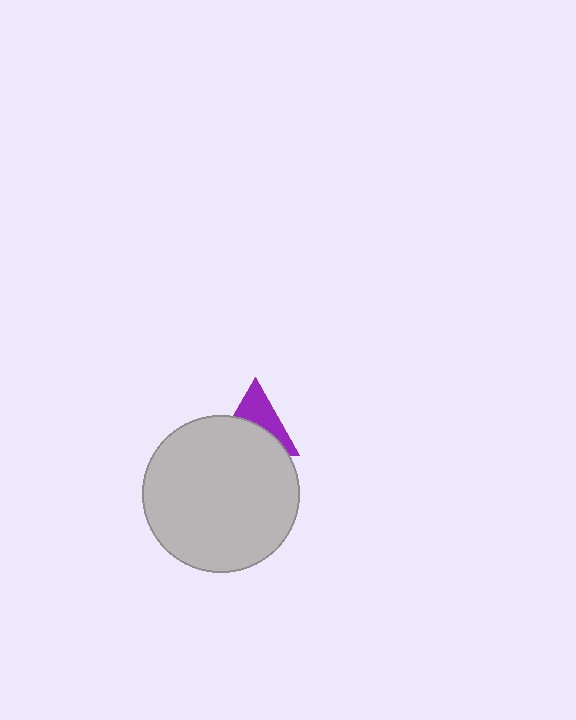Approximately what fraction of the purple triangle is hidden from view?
Roughly 55% of the purple triangle is hidden behind the light gray circle.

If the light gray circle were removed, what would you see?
You would see the complete purple triangle.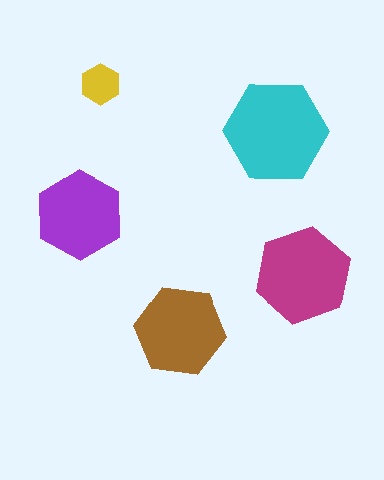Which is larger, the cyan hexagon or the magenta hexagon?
The cyan one.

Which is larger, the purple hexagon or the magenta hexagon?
The magenta one.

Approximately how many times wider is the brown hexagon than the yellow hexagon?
About 2 times wider.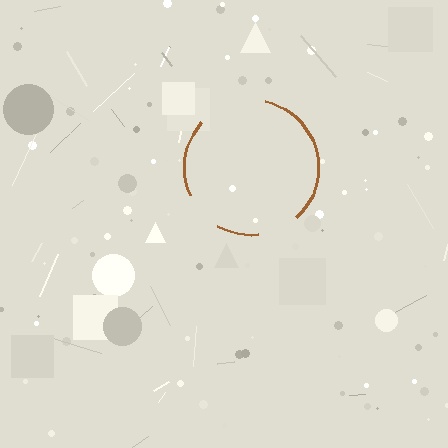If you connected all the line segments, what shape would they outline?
They would outline a circle.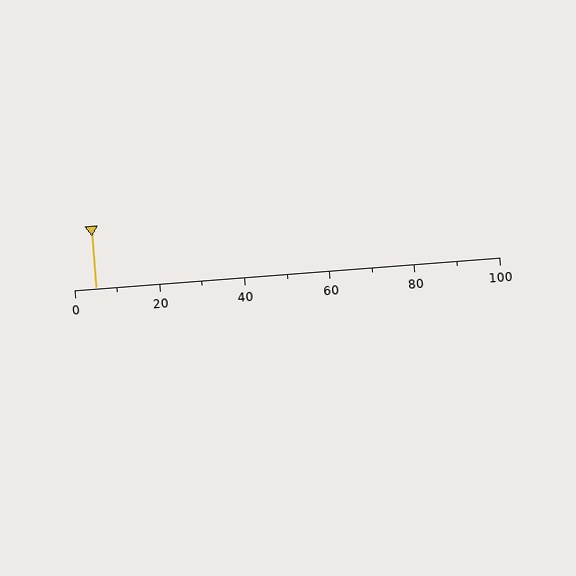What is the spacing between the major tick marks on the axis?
The major ticks are spaced 20 apart.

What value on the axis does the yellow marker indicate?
The marker indicates approximately 5.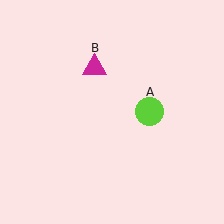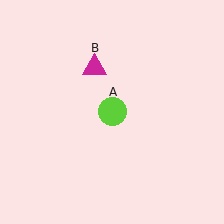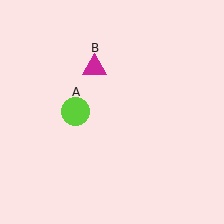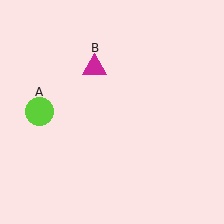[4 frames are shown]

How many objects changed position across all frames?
1 object changed position: lime circle (object A).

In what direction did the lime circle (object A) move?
The lime circle (object A) moved left.